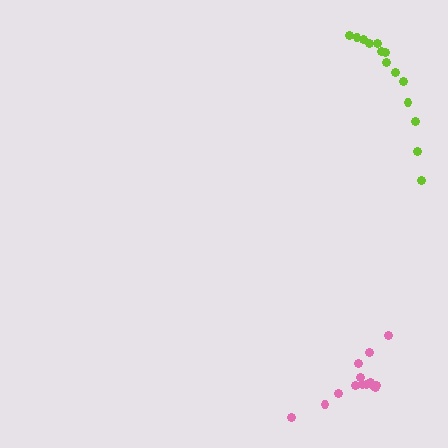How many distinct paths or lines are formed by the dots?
There are 2 distinct paths.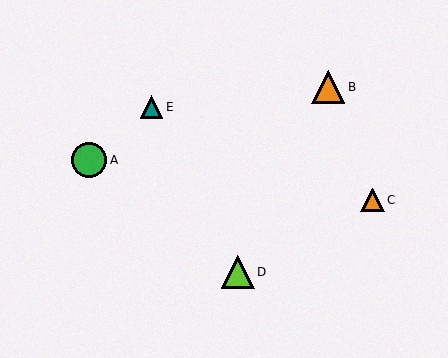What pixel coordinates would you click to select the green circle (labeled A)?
Click at (89, 160) to select the green circle A.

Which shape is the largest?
The green circle (labeled A) is the largest.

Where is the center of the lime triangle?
The center of the lime triangle is at (238, 272).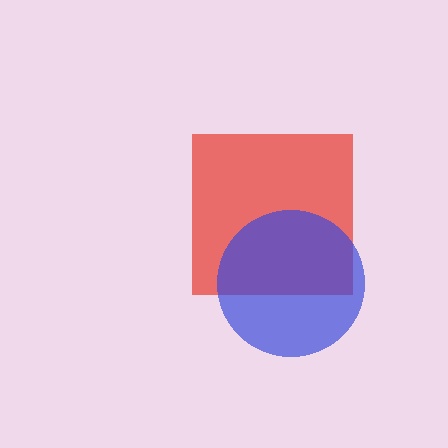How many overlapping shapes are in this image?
There are 2 overlapping shapes in the image.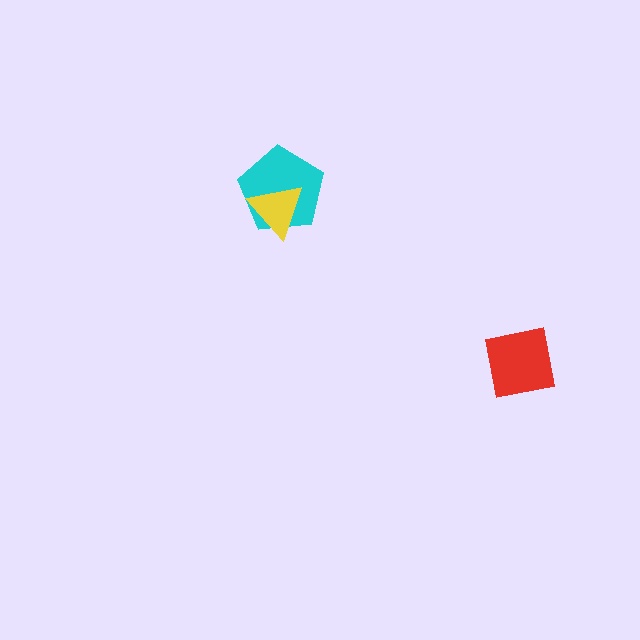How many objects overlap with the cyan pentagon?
1 object overlaps with the cyan pentagon.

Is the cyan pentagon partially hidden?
Yes, it is partially covered by another shape.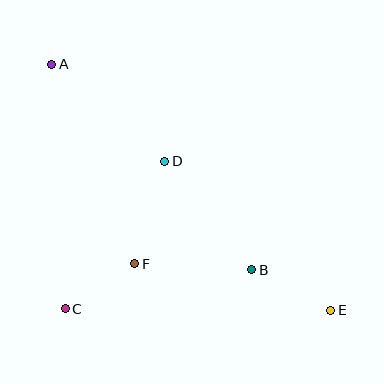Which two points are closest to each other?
Points C and F are closest to each other.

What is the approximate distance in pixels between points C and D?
The distance between C and D is approximately 178 pixels.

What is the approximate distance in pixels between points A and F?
The distance between A and F is approximately 216 pixels.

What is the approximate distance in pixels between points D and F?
The distance between D and F is approximately 107 pixels.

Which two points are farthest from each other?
Points A and E are farthest from each other.